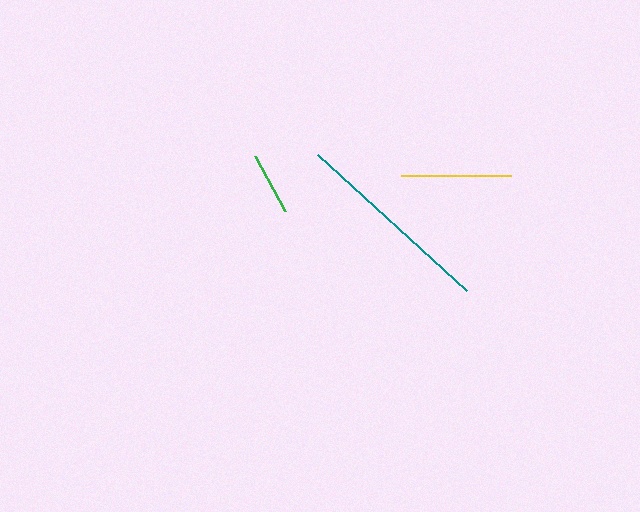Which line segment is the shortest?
The green line is the shortest at approximately 63 pixels.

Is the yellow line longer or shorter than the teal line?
The teal line is longer than the yellow line.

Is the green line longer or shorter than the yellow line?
The yellow line is longer than the green line.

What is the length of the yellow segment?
The yellow segment is approximately 109 pixels long.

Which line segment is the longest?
The teal line is the longest at approximately 202 pixels.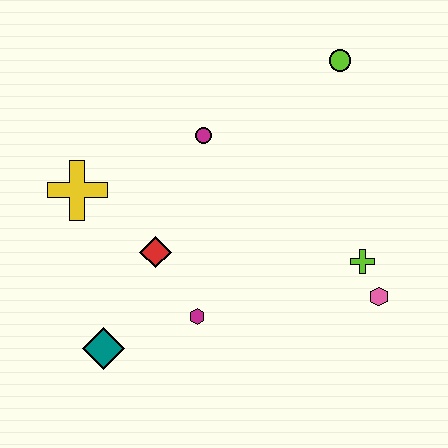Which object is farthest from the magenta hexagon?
The lime circle is farthest from the magenta hexagon.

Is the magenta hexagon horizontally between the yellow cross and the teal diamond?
No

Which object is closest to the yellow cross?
The red diamond is closest to the yellow cross.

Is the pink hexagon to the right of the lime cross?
Yes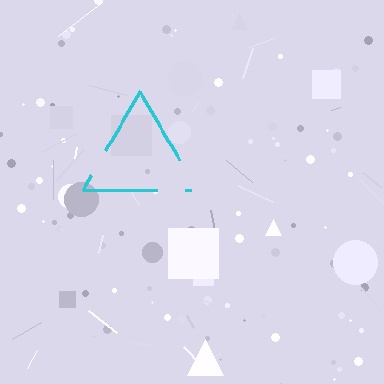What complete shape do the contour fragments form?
The contour fragments form a triangle.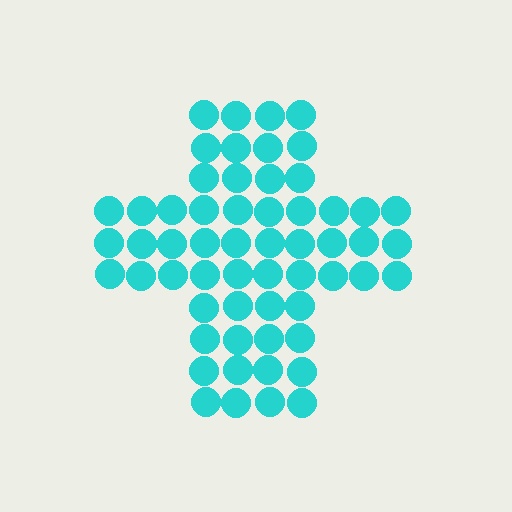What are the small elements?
The small elements are circles.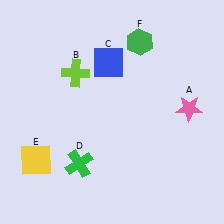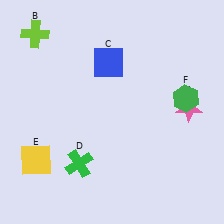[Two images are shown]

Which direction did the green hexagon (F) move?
The green hexagon (F) moved down.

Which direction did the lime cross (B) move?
The lime cross (B) moved left.